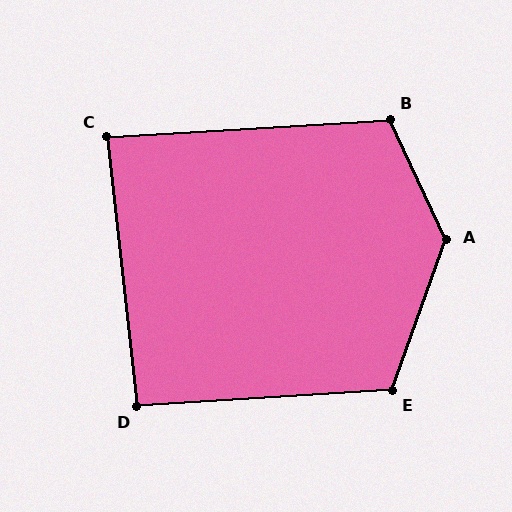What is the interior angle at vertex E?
Approximately 113 degrees (obtuse).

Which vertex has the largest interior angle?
A, at approximately 135 degrees.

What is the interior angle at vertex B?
Approximately 112 degrees (obtuse).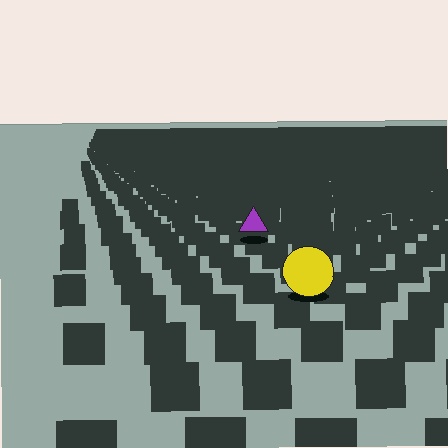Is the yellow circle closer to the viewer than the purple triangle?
Yes. The yellow circle is closer — you can tell from the texture gradient: the ground texture is coarser near it.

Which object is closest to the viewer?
The yellow circle is closest. The texture marks near it are larger and more spread out.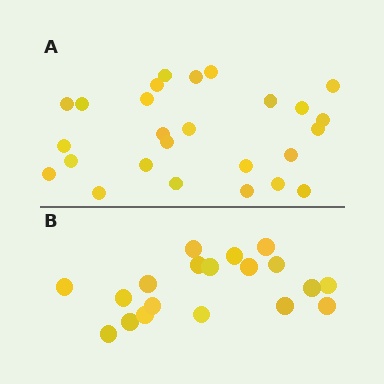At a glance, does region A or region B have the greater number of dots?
Region A (the top region) has more dots.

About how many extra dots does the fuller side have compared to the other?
Region A has roughly 8 or so more dots than region B.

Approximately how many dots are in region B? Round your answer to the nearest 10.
About 20 dots. (The exact count is 19, which rounds to 20.)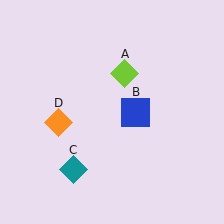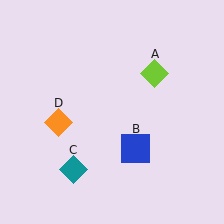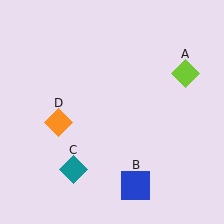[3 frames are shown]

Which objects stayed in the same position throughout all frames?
Teal diamond (object C) and orange diamond (object D) remained stationary.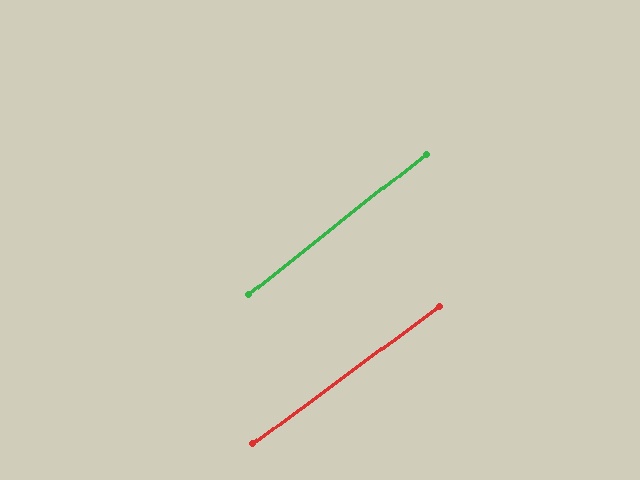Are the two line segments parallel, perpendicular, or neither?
Parallel — their directions differ by only 1.9°.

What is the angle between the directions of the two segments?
Approximately 2 degrees.